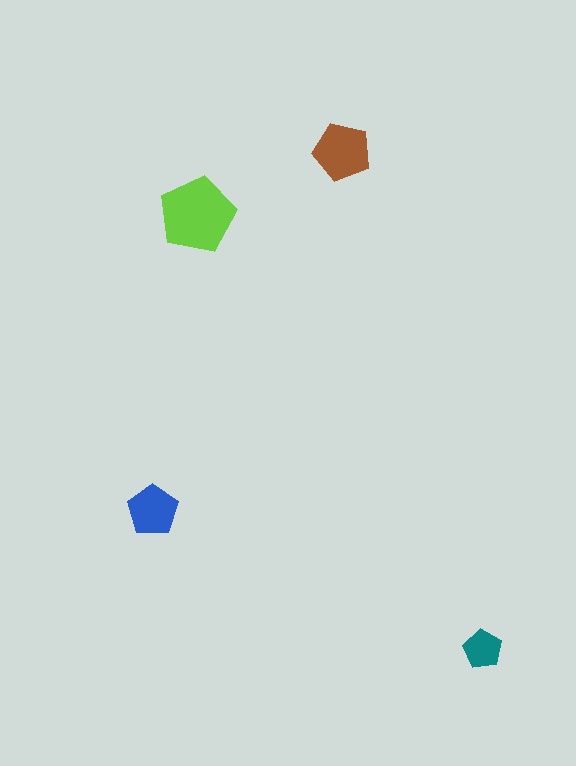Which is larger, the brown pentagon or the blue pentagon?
The brown one.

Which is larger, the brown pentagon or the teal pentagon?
The brown one.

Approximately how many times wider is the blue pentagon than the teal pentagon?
About 1.5 times wider.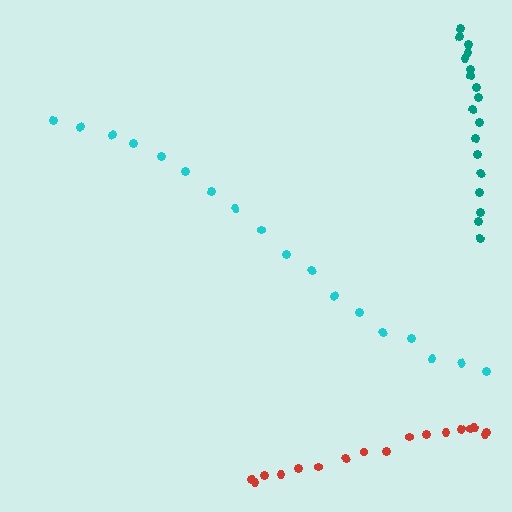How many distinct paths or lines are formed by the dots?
There are 3 distinct paths.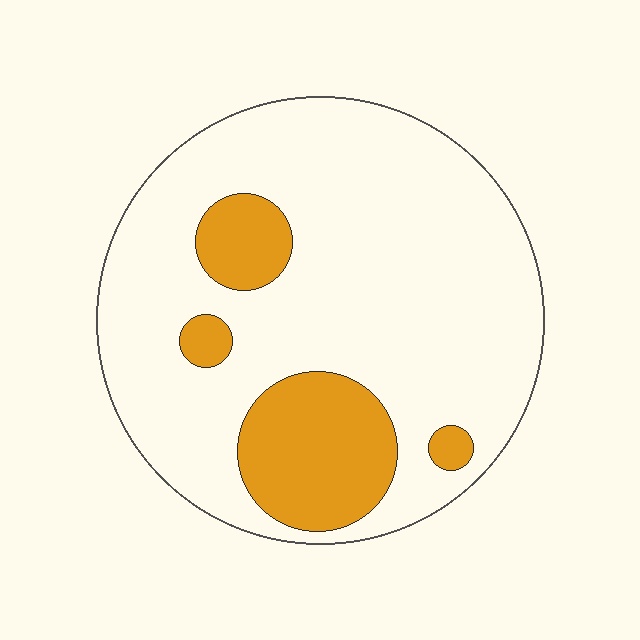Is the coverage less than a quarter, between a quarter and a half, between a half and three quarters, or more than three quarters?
Less than a quarter.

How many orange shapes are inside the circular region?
4.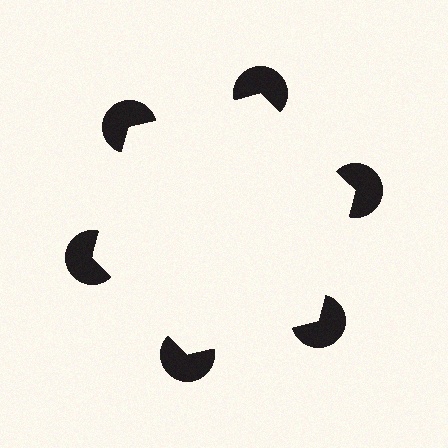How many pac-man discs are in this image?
There are 6 — one at each vertex of the illusory hexagon.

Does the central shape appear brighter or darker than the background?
It typically appears slightly brighter than the background, even though no actual brightness change is drawn.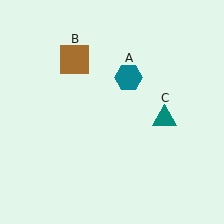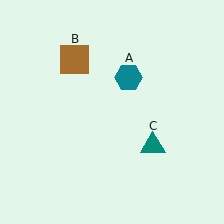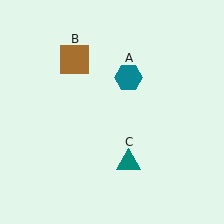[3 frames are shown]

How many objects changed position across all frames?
1 object changed position: teal triangle (object C).